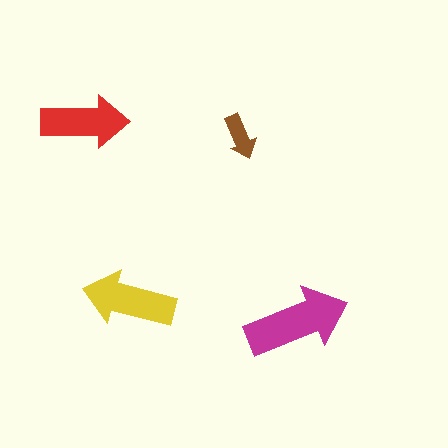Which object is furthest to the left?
The red arrow is leftmost.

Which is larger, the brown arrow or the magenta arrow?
The magenta one.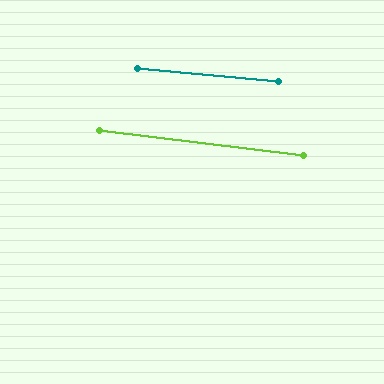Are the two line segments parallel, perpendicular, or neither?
Parallel — their directions differ by only 1.5°.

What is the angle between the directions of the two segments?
Approximately 1 degree.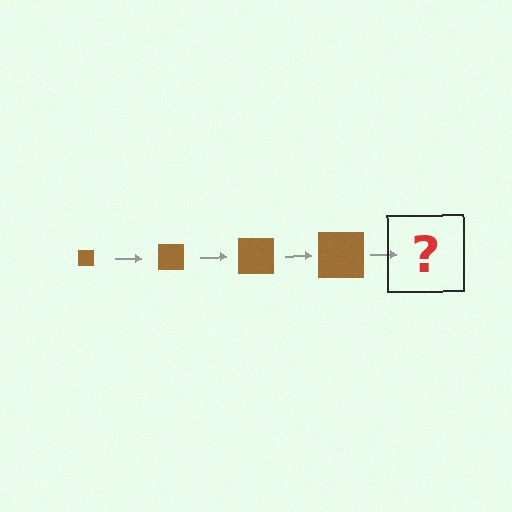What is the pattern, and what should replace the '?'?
The pattern is that the square gets progressively larger each step. The '?' should be a brown square, larger than the previous one.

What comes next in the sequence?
The next element should be a brown square, larger than the previous one.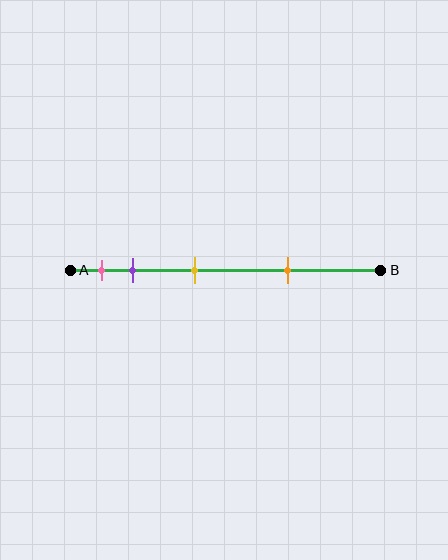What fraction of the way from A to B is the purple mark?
The purple mark is approximately 20% (0.2) of the way from A to B.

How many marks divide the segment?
There are 4 marks dividing the segment.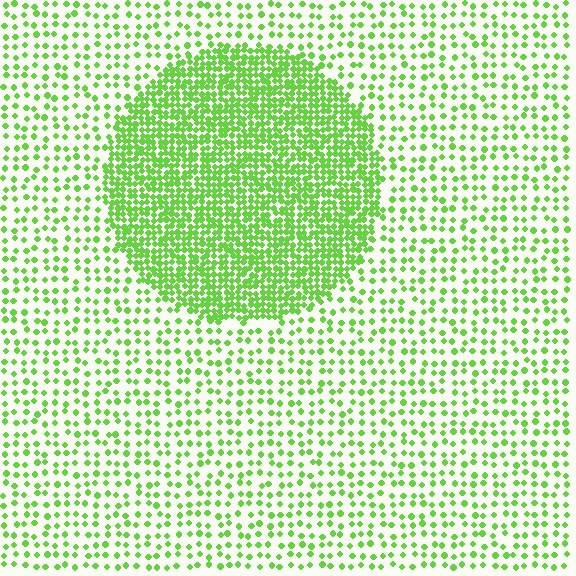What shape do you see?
I see a circle.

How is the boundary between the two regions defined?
The boundary is defined by a change in element density (approximately 2.9x ratio). All elements are the same color, size, and shape.